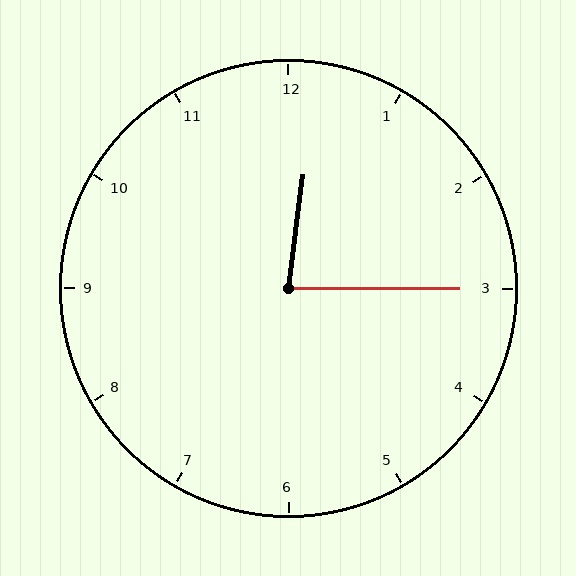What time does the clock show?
12:15.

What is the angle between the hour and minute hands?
Approximately 82 degrees.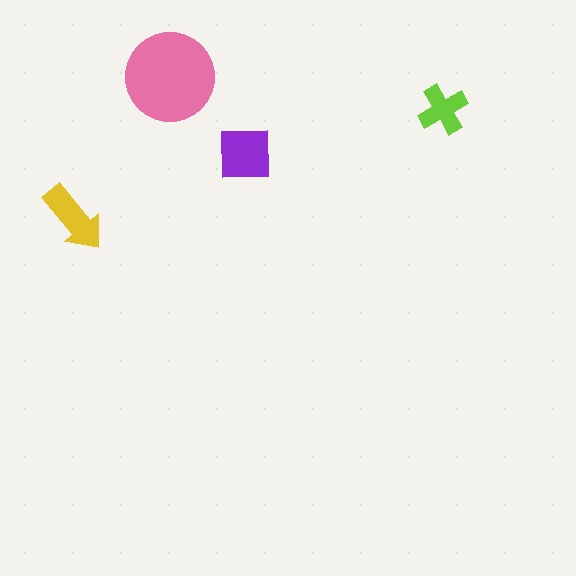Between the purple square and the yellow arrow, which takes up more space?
The purple square.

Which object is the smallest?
The lime cross.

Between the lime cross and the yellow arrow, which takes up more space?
The yellow arrow.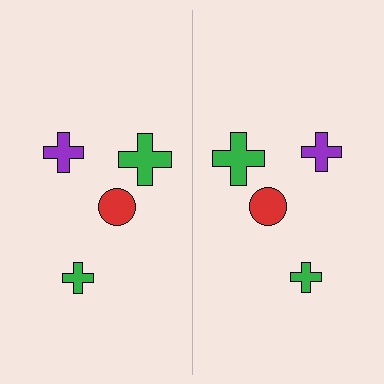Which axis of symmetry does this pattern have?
The pattern has a vertical axis of symmetry running through the center of the image.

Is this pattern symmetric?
Yes, this pattern has bilateral (reflection) symmetry.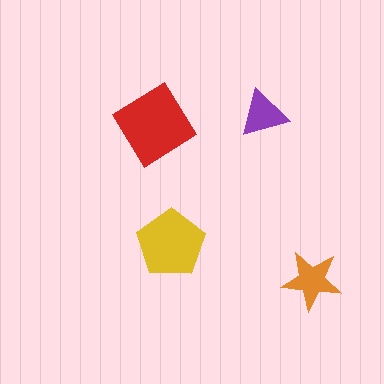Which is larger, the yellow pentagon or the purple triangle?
The yellow pentagon.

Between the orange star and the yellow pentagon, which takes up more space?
The yellow pentagon.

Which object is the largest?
The red diamond.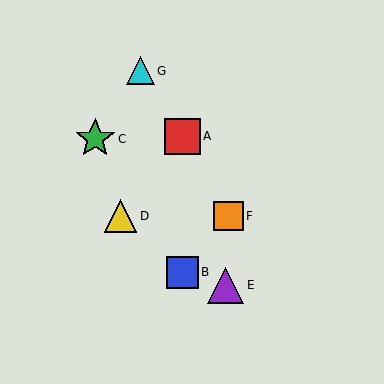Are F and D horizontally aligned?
Yes, both are at y≈216.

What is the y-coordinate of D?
Object D is at y≈216.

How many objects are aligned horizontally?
2 objects (D, F) are aligned horizontally.